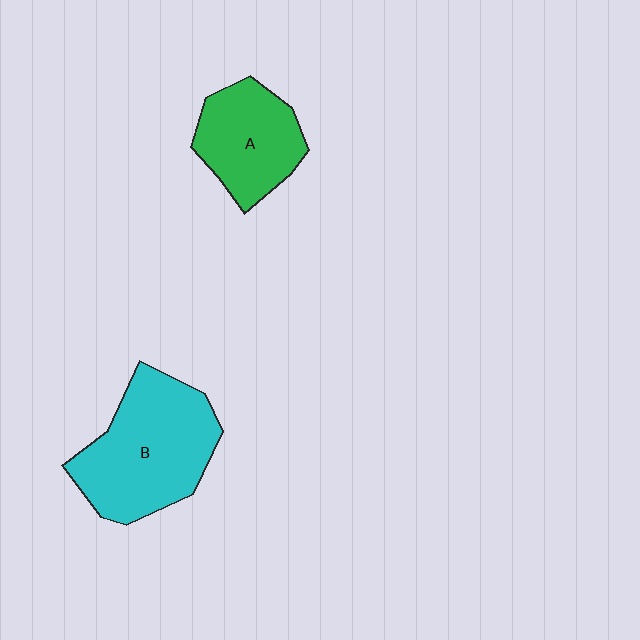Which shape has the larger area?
Shape B (cyan).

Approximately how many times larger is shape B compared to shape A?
Approximately 1.5 times.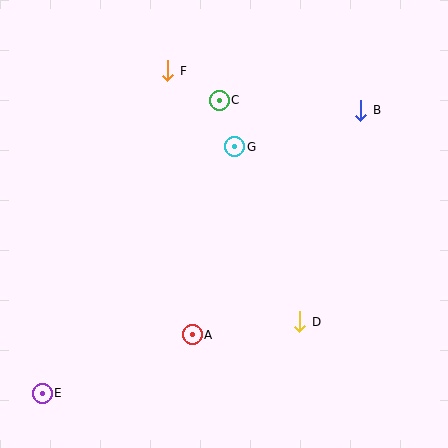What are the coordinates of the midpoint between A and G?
The midpoint between A and G is at (214, 241).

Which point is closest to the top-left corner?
Point F is closest to the top-left corner.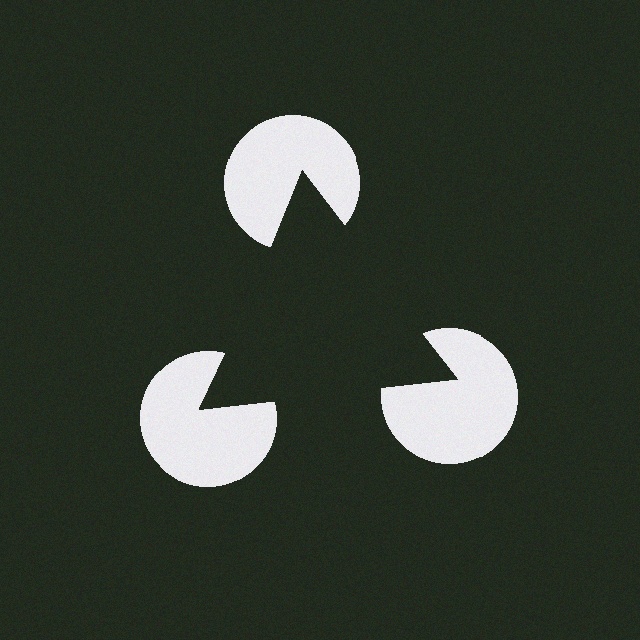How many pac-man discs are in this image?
There are 3 — one at each vertex of the illusory triangle.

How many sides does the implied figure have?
3 sides.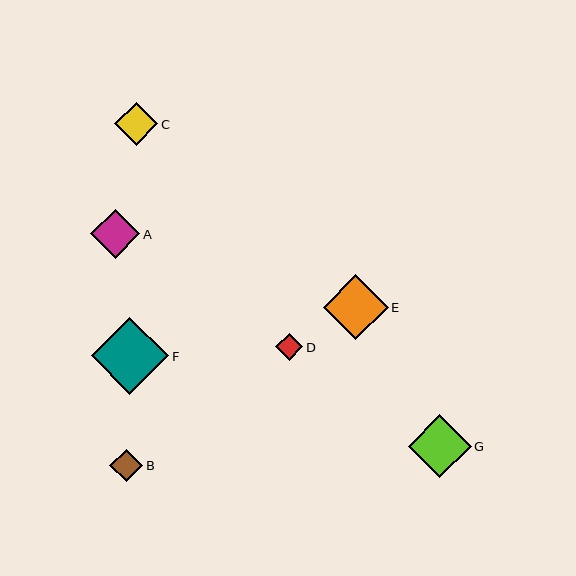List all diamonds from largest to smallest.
From largest to smallest: F, E, G, A, C, B, D.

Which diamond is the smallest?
Diamond D is the smallest with a size of approximately 27 pixels.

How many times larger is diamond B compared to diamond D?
Diamond B is approximately 1.2 times the size of diamond D.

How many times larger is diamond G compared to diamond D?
Diamond G is approximately 2.4 times the size of diamond D.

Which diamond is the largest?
Diamond F is the largest with a size of approximately 78 pixels.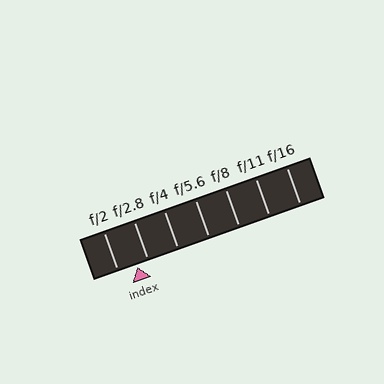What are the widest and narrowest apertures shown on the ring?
The widest aperture shown is f/2 and the narrowest is f/16.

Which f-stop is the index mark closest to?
The index mark is closest to f/2.8.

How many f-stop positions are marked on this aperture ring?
There are 7 f-stop positions marked.